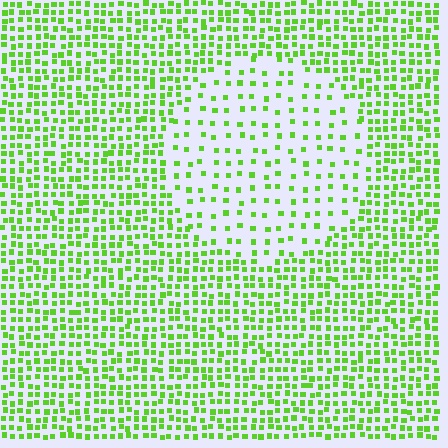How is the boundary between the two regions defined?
The boundary is defined by a change in element density (approximately 2.4x ratio). All elements are the same color, size, and shape.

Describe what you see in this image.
The image contains small lime elements arranged at two different densities. A circle-shaped region is visible where the elements are less densely packed than the surrounding area.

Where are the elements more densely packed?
The elements are more densely packed outside the circle boundary.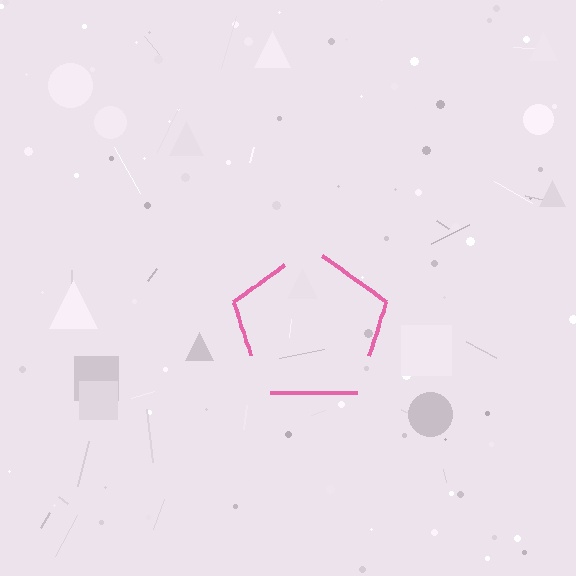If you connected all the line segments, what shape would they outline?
They would outline a pentagon.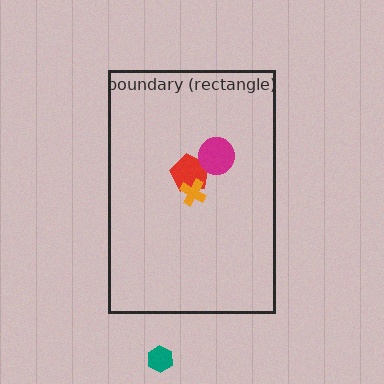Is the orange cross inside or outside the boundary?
Inside.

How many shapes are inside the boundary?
3 inside, 1 outside.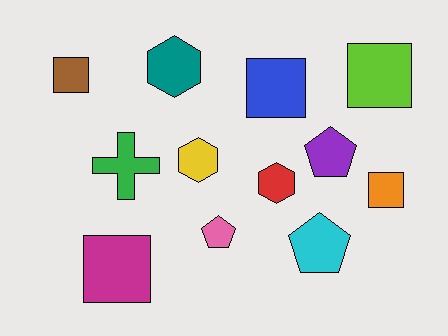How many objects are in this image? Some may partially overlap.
There are 12 objects.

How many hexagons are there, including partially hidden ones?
There are 3 hexagons.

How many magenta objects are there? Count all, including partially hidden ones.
There is 1 magenta object.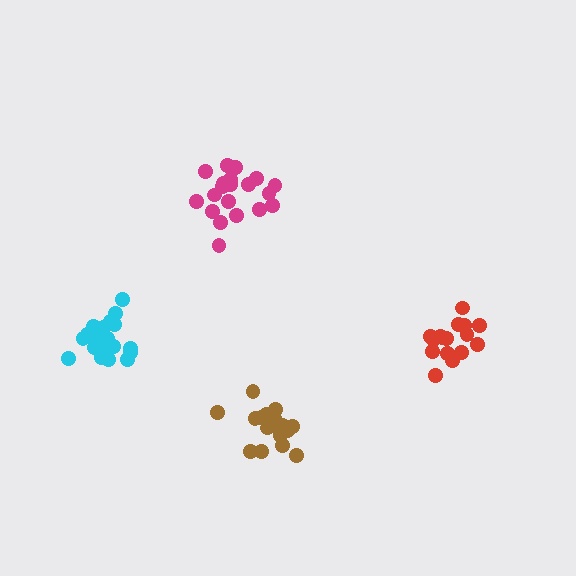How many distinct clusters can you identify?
There are 4 distinct clusters.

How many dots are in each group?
Group 1: 16 dots, Group 2: 17 dots, Group 3: 21 dots, Group 4: 20 dots (74 total).